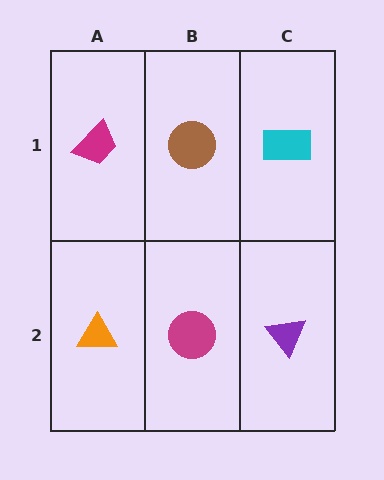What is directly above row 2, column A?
A magenta trapezoid.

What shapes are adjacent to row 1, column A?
An orange triangle (row 2, column A), a brown circle (row 1, column B).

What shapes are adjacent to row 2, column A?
A magenta trapezoid (row 1, column A), a magenta circle (row 2, column B).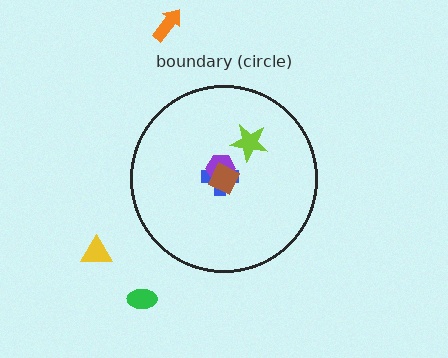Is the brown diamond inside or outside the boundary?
Inside.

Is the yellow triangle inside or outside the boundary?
Outside.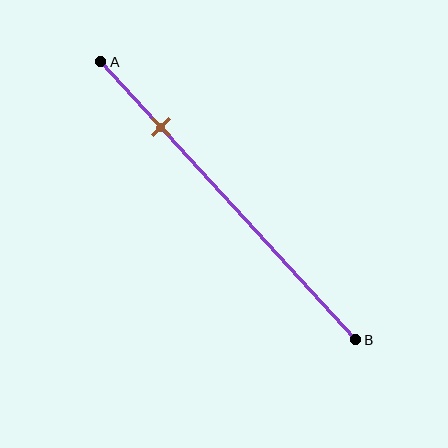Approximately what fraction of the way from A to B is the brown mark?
The brown mark is approximately 25% of the way from A to B.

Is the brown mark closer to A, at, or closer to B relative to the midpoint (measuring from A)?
The brown mark is closer to point A than the midpoint of segment AB.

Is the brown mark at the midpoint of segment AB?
No, the mark is at about 25% from A, not at the 50% midpoint.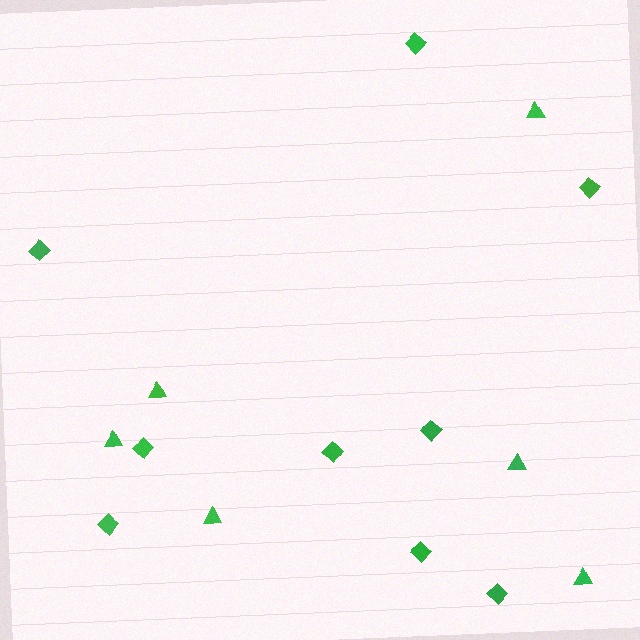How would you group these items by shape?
There are 2 groups: one group of diamonds (9) and one group of triangles (6).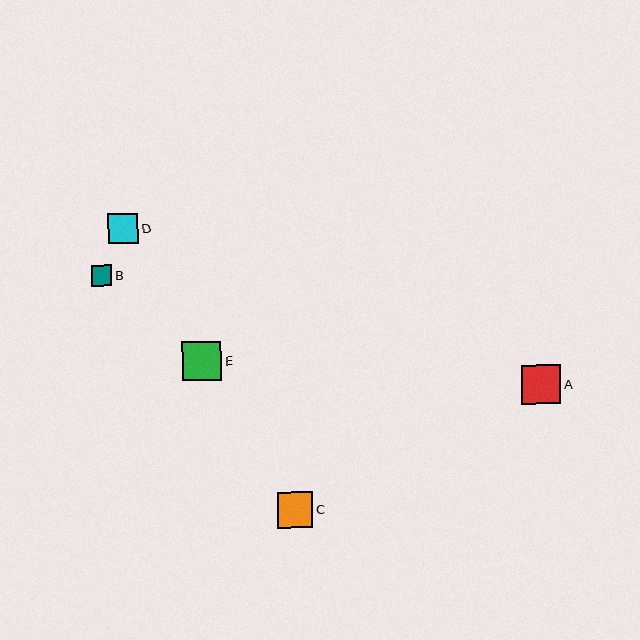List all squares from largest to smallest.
From largest to smallest: A, E, C, D, B.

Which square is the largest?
Square A is the largest with a size of approximately 39 pixels.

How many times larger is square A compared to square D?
Square A is approximately 1.3 times the size of square D.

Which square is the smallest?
Square B is the smallest with a size of approximately 21 pixels.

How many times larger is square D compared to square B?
Square D is approximately 1.4 times the size of square B.